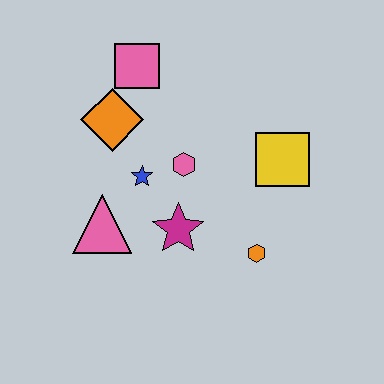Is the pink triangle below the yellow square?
Yes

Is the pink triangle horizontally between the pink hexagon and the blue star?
No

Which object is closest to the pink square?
The orange diamond is closest to the pink square.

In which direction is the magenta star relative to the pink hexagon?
The magenta star is below the pink hexagon.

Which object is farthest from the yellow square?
The pink triangle is farthest from the yellow square.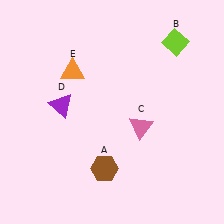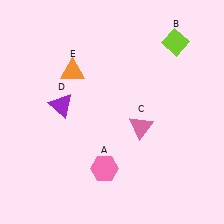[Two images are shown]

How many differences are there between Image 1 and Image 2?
There is 1 difference between the two images.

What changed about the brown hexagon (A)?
In Image 1, A is brown. In Image 2, it changed to pink.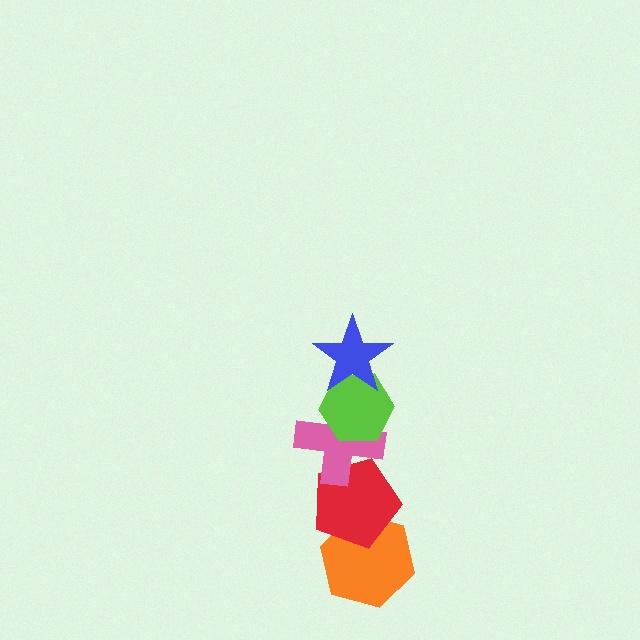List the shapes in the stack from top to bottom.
From top to bottom: the blue star, the lime hexagon, the pink cross, the red pentagon, the orange hexagon.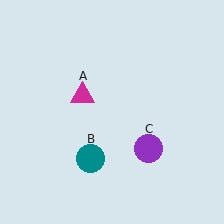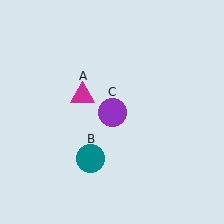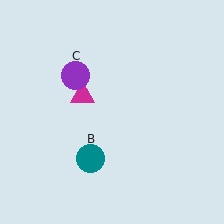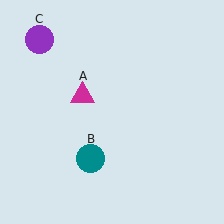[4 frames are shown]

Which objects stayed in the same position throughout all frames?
Magenta triangle (object A) and teal circle (object B) remained stationary.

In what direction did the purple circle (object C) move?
The purple circle (object C) moved up and to the left.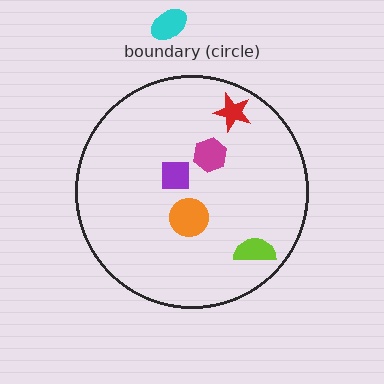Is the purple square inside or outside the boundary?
Inside.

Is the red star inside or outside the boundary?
Inside.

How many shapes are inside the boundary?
5 inside, 1 outside.